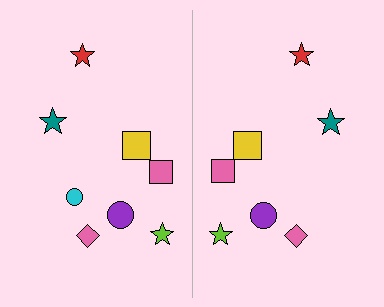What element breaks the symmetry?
A cyan circle is missing from the right side.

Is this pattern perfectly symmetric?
No, the pattern is not perfectly symmetric. A cyan circle is missing from the right side.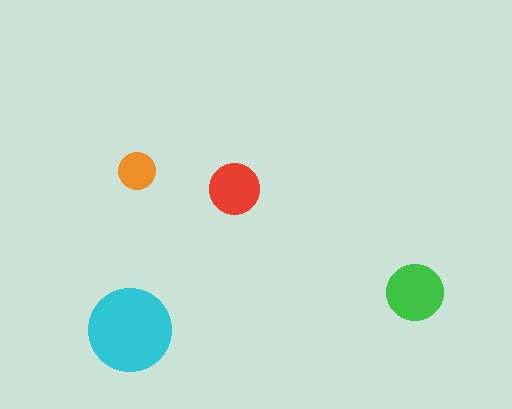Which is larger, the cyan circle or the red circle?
The cyan one.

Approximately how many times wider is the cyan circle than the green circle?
About 1.5 times wider.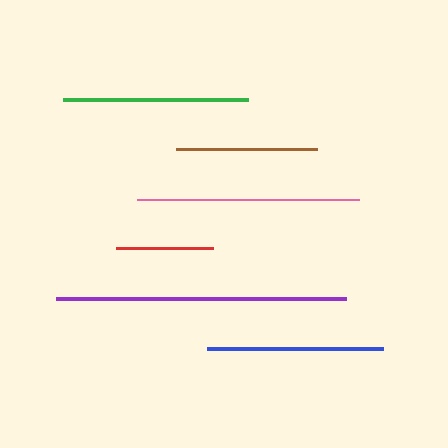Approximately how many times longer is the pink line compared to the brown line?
The pink line is approximately 1.6 times the length of the brown line.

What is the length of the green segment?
The green segment is approximately 185 pixels long.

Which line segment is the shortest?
The red line is the shortest at approximately 97 pixels.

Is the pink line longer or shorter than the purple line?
The purple line is longer than the pink line.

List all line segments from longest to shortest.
From longest to shortest: purple, pink, green, blue, brown, red.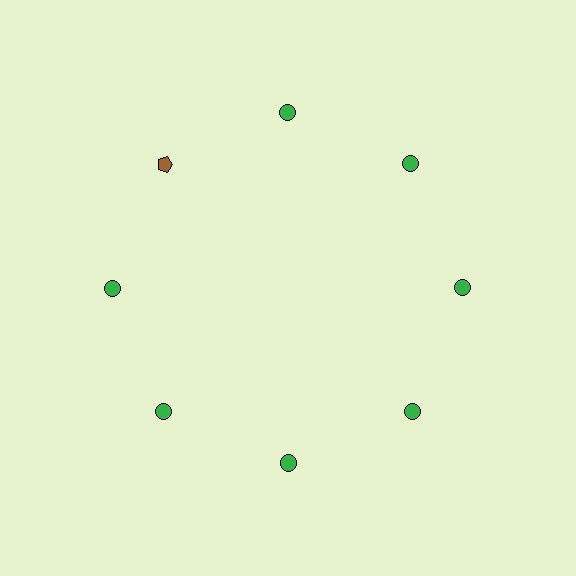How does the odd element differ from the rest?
It differs in both color (brown instead of green) and shape (pentagon instead of circle).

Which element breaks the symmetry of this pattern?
The brown pentagon at roughly the 10 o'clock position breaks the symmetry. All other shapes are green circles.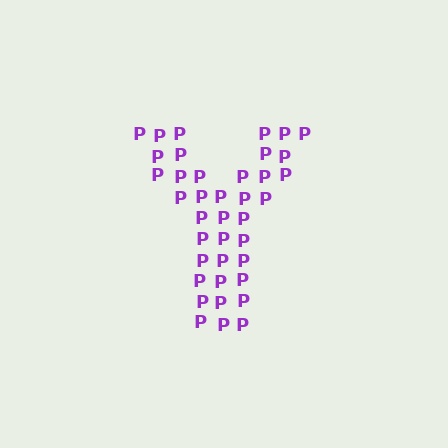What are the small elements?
The small elements are letter P's.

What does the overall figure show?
The overall figure shows the letter Y.